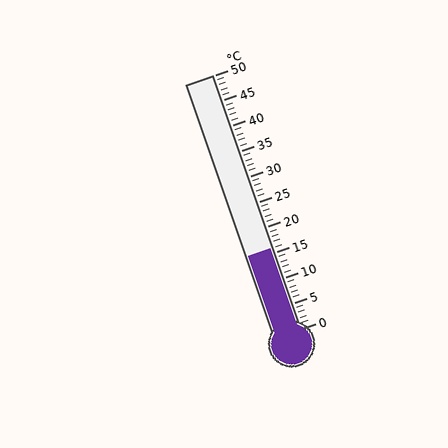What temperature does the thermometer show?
The thermometer shows approximately 16°C.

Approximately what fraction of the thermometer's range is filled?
The thermometer is filled to approximately 30% of its range.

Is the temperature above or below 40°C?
The temperature is below 40°C.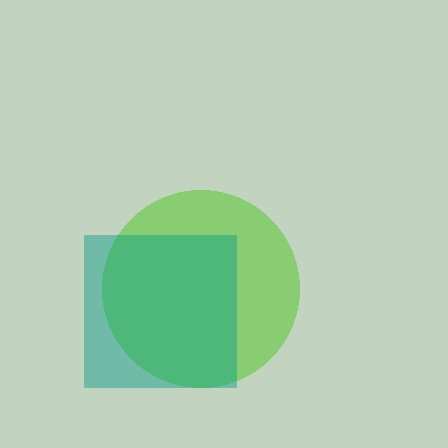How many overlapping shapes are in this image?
There are 2 overlapping shapes in the image.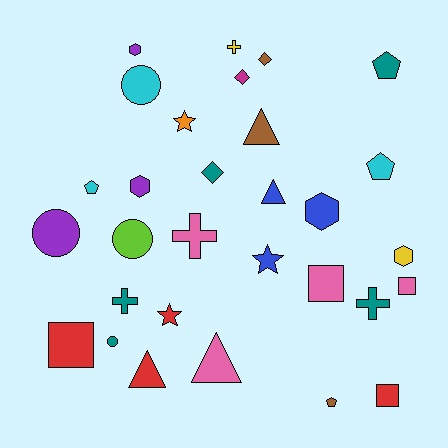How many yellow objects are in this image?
There are 2 yellow objects.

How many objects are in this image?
There are 30 objects.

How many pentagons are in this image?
There are 4 pentagons.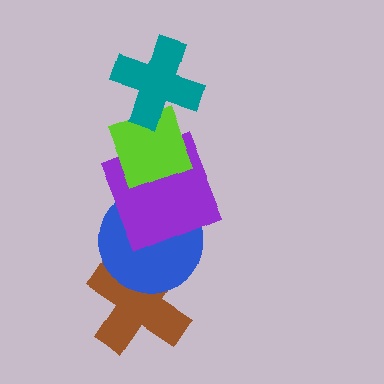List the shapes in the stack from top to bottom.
From top to bottom: the teal cross, the lime diamond, the purple square, the blue circle, the brown cross.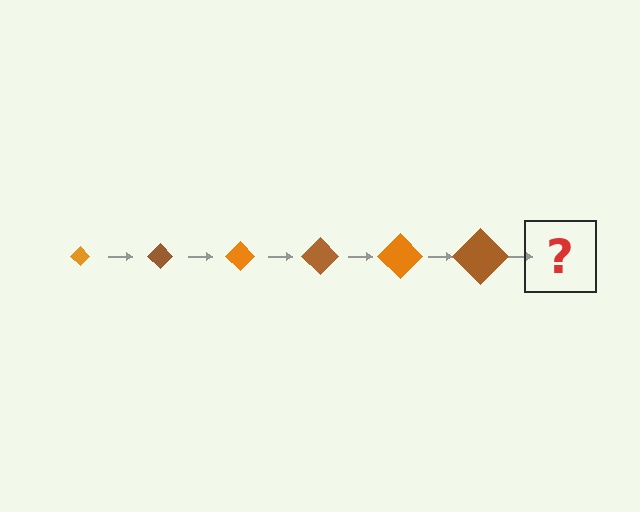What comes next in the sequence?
The next element should be an orange diamond, larger than the previous one.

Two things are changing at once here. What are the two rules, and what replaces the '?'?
The two rules are that the diamond grows larger each step and the color cycles through orange and brown. The '?' should be an orange diamond, larger than the previous one.